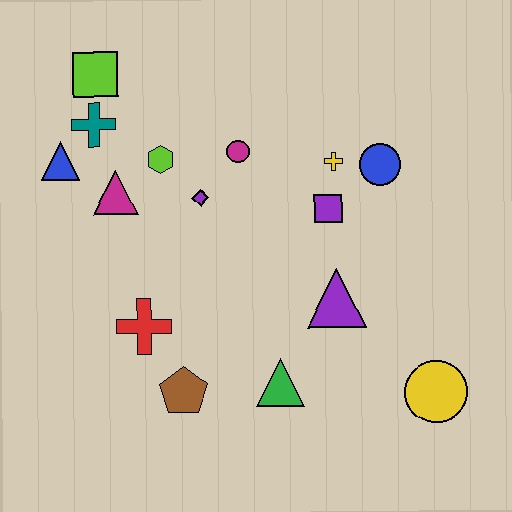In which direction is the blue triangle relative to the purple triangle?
The blue triangle is to the left of the purple triangle.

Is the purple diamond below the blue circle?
Yes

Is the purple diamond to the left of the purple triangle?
Yes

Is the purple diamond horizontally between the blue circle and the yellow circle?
No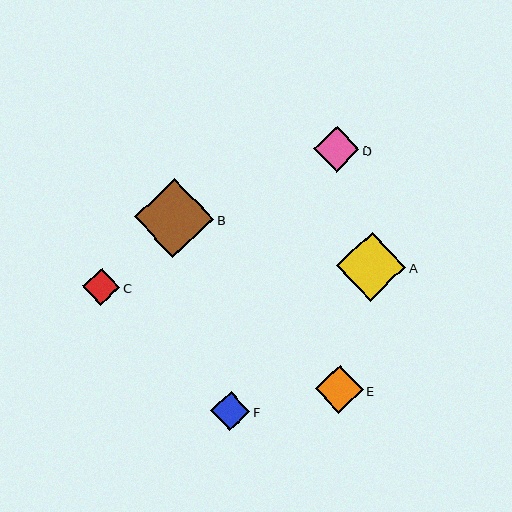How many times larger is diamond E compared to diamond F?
Diamond E is approximately 1.2 times the size of diamond F.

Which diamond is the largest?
Diamond B is the largest with a size of approximately 79 pixels.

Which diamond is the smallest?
Diamond C is the smallest with a size of approximately 37 pixels.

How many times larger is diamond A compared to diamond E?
Diamond A is approximately 1.4 times the size of diamond E.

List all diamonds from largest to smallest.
From largest to smallest: B, A, E, D, F, C.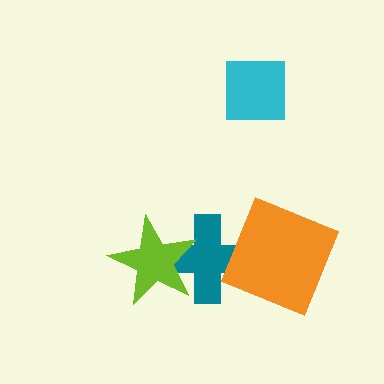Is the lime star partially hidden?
No, no other shape covers it.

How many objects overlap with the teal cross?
2 objects overlap with the teal cross.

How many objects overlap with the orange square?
1 object overlaps with the orange square.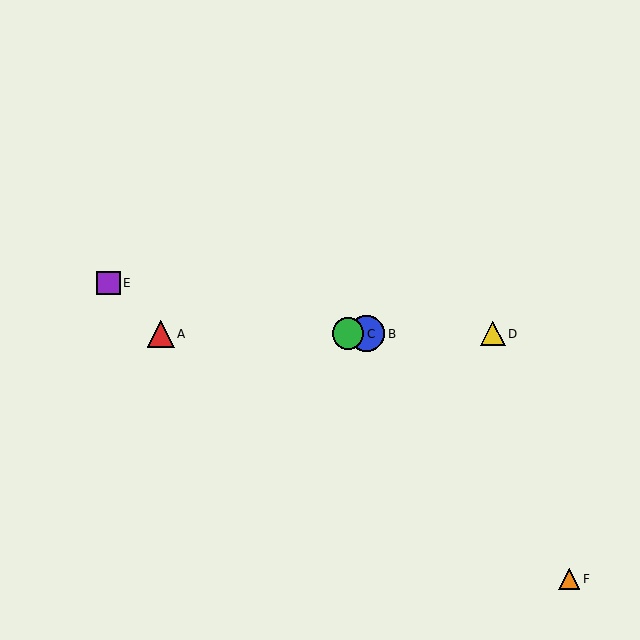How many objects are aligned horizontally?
4 objects (A, B, C, D) are aligned horizontally.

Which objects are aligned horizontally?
Objects A, B, C, D are aligned horizontally.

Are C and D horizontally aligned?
Yes, both are at y≈334.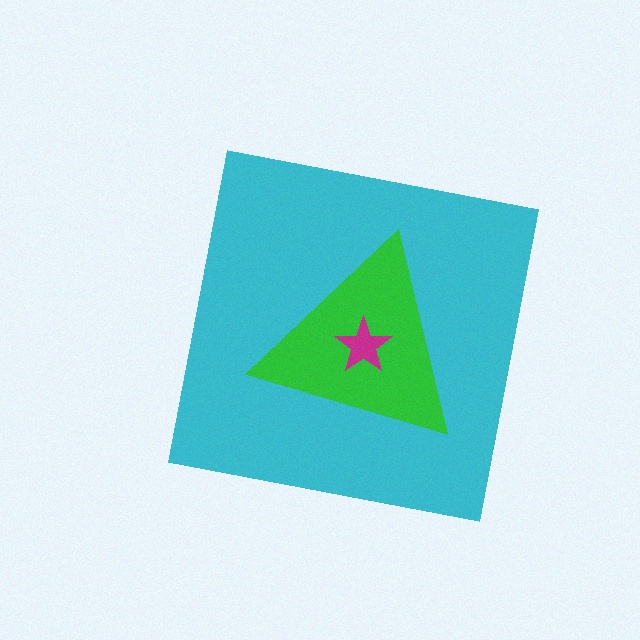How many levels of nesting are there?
3.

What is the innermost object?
The magenta star.